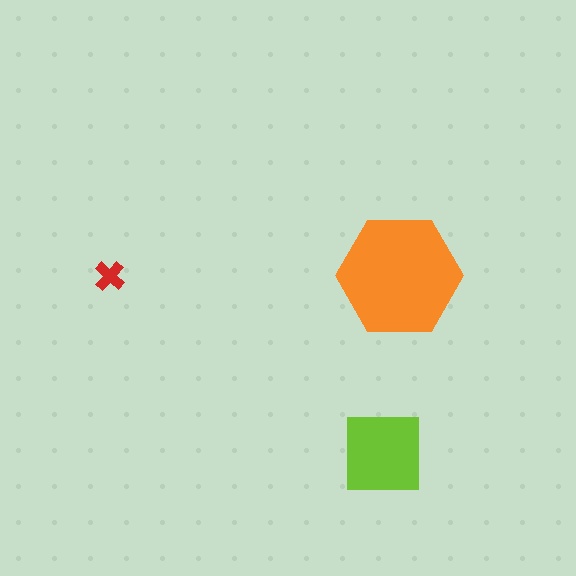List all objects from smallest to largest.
The red cross, the lime square, the orange hexagon.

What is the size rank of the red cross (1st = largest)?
3rd.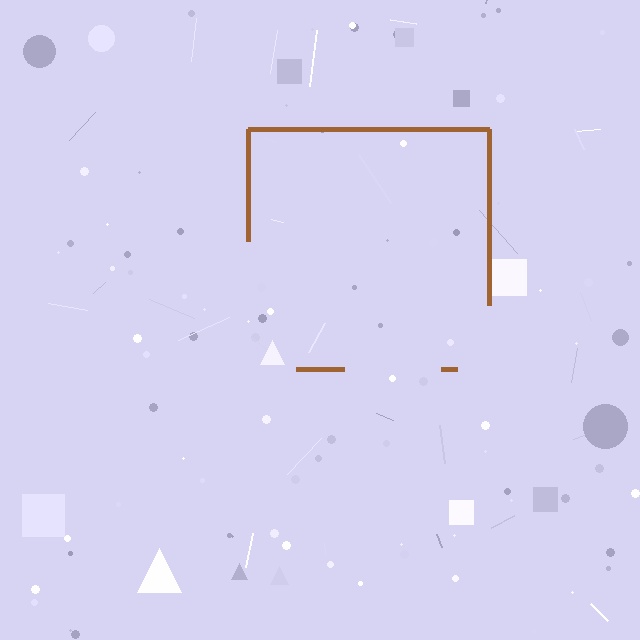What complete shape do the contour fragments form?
The contour fragments form a square.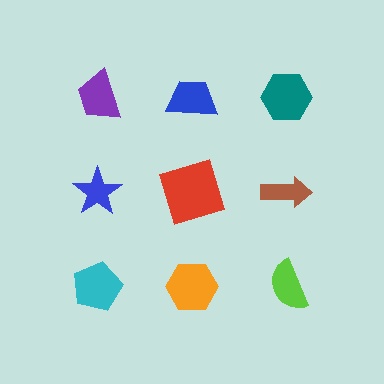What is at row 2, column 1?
A blue star.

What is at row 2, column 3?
A brown arrow.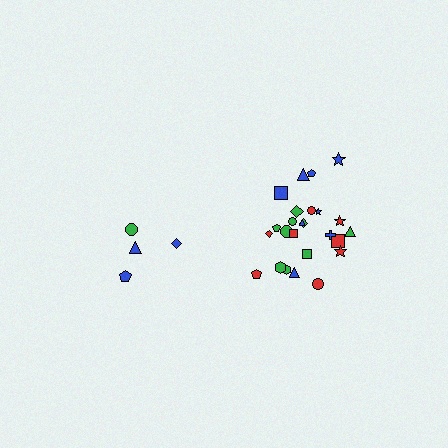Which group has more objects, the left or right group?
The right group.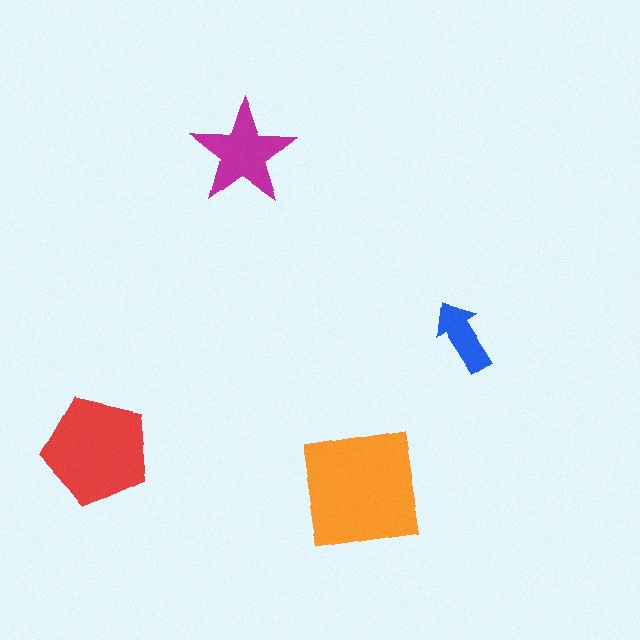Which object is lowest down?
The orange square is bottommost.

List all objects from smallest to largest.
The blue arrow, the magenta star, the red pentagon, the orange square.